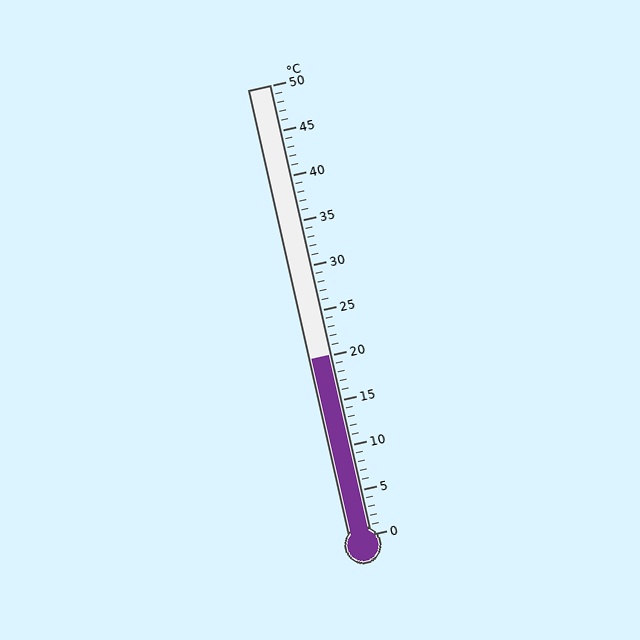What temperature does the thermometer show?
The thermometer shows approximately 20°C.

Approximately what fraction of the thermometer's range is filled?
The thermometer is filled to approximately 40% of its range.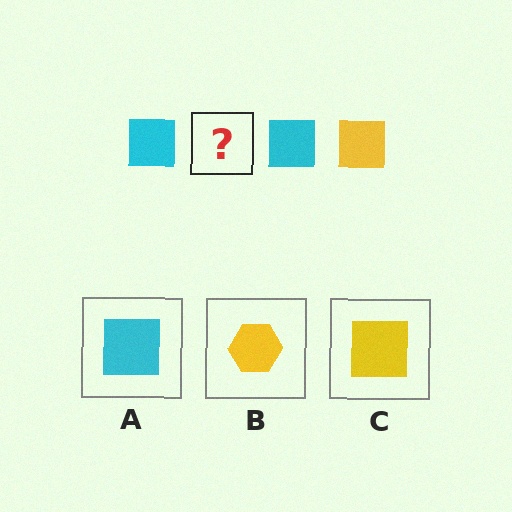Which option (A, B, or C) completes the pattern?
C.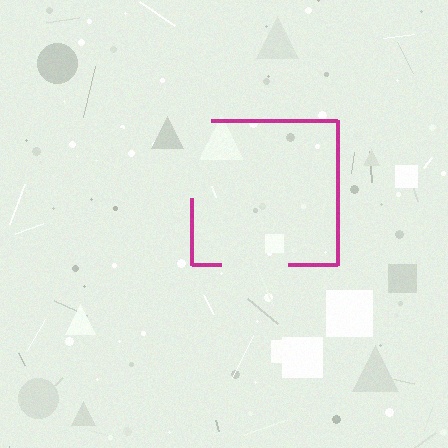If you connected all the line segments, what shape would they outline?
They would outline a square.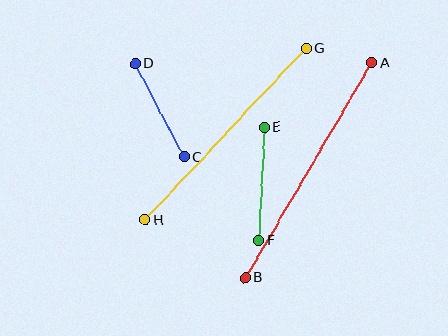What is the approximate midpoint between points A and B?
The midpoint is at approximately (308, 170) pixels.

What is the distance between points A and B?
The distance is approximately 250 pixels.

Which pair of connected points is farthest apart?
Points A and B are farthest apart.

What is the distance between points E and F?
The distance is approximately 113 pixels.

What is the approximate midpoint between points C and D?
The midpoint is at approximately (160, 110) pixels.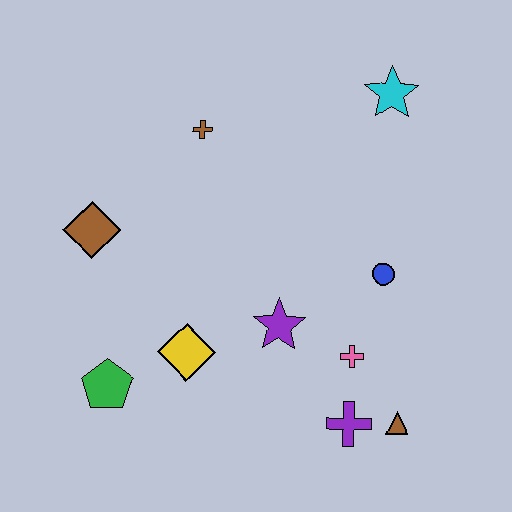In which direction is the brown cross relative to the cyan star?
The brown cross is to the left of the cyan star.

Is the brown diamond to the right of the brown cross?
No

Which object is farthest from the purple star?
The cyan star is farthest from the purple star.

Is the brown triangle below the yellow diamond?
Yes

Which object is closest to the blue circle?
The pink cross is closest to the blue circle.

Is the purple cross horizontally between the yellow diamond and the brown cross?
No